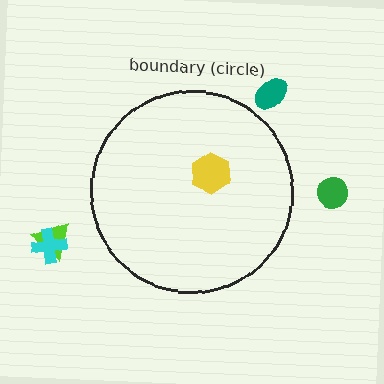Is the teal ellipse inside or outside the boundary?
Outside.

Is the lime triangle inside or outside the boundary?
Outside.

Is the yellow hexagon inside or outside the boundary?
Inside.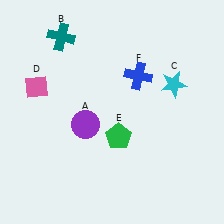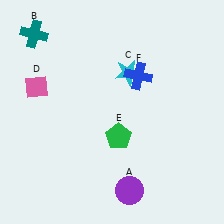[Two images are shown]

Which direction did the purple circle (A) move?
The purple circle (A) moved down.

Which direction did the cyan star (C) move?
The cyan star (C) moved left.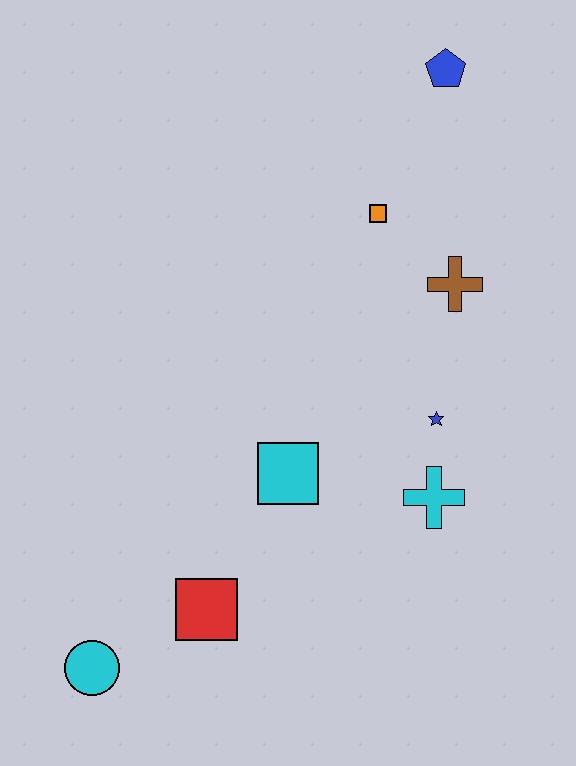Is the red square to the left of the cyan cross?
Yes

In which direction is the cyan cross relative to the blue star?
The cyan cross is below the blue star.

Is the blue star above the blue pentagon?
No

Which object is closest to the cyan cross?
The blue star is closest to the cyan cross.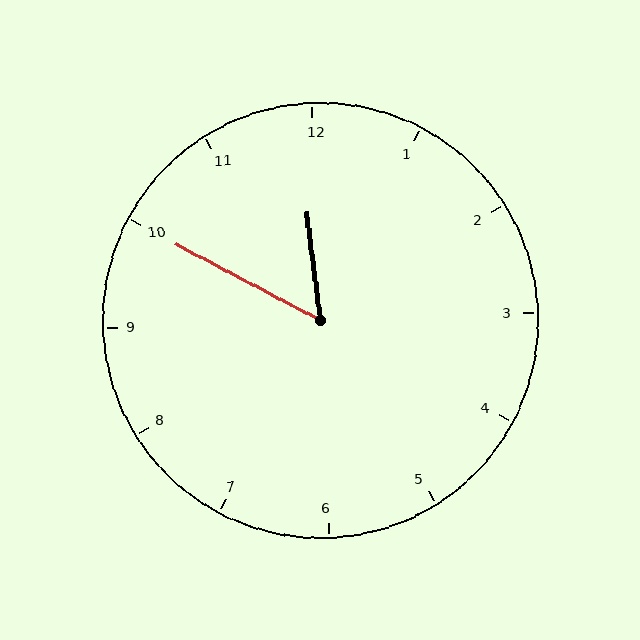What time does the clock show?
11:50.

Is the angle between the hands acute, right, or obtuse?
It is acute.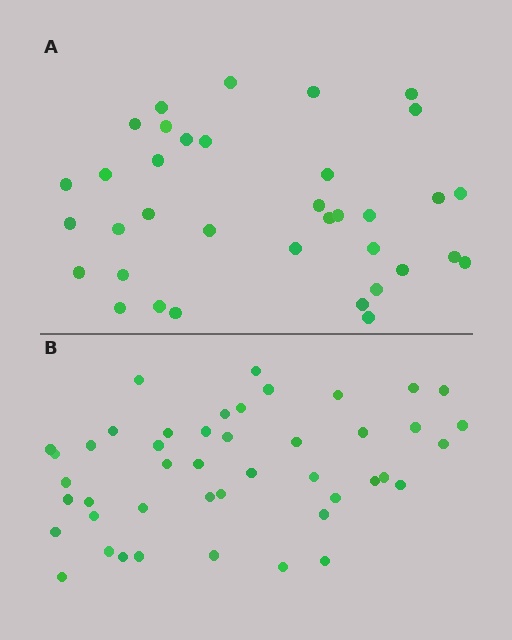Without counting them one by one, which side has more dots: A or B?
Region B (the bottom region) has more dots.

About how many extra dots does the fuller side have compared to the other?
Region B has roughly 8 or so more dots than region A.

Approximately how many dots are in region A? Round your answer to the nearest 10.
About 40 dots. (The exact count is 36, which rounds to 40.)